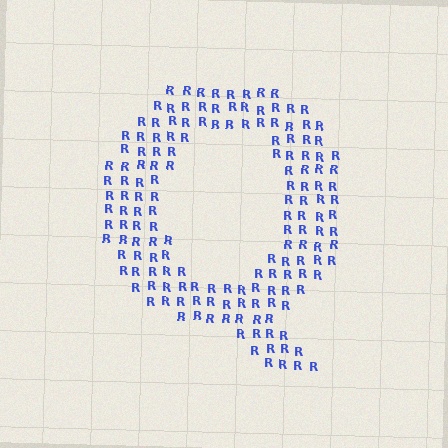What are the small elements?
The small elements are letter R's.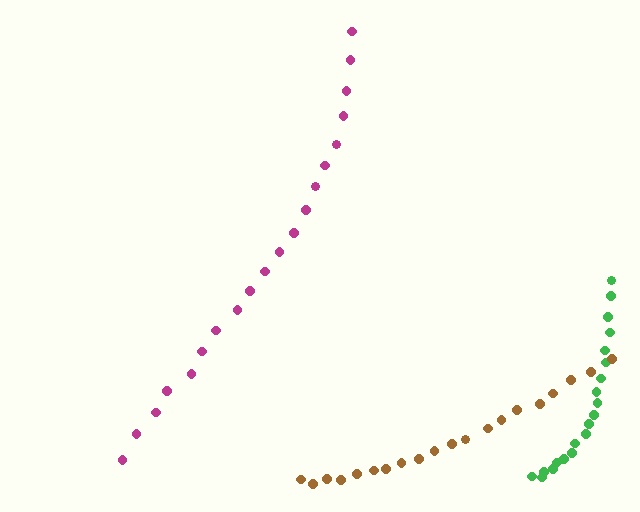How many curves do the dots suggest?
There are 3 distinct paths.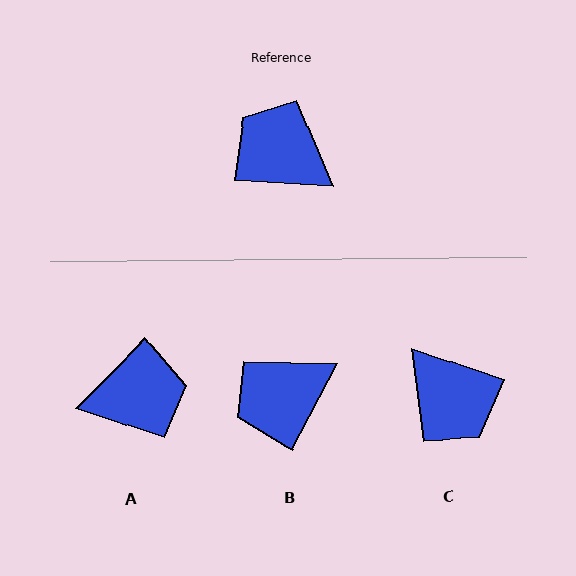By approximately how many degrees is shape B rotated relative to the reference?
Approximately 66 degrees counter-clockwise.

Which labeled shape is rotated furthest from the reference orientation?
C, about 165 degrees away.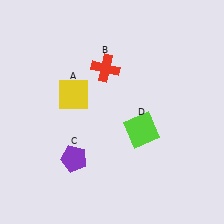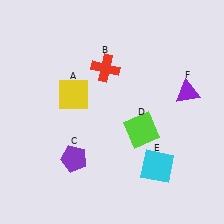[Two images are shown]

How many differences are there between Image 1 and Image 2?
There are 2 differences between the two images.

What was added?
A cyan square (E), a purple triangle (F) were added in Image 2.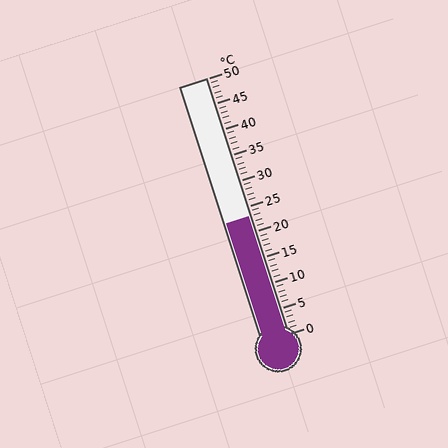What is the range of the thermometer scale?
The thermometer scale ranges from 0°C to 50°C.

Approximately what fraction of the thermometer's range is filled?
The thermometer is filled to approximately 45% of its range.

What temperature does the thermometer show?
The thermometer shows approximately 23°C.